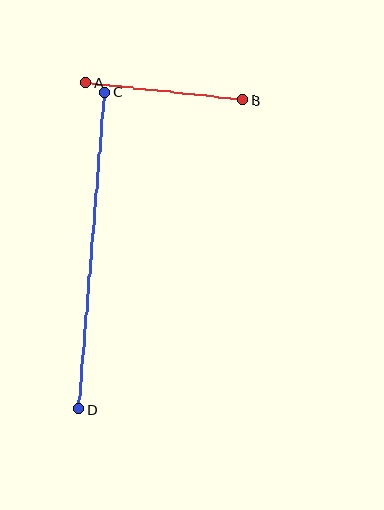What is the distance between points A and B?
The distance is approximately 158 pixels.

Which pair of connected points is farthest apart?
Points C and D are farthest apart.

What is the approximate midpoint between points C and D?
The midpoint is at approximately (92, 251) pixels.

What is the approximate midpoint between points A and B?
The midpoint is at approximately (164, 91) pixels.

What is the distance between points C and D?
The distance is approximately 318 pixels.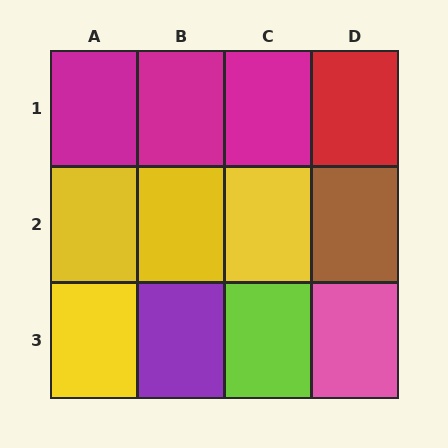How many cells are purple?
1 cell is purple.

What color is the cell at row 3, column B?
Purple.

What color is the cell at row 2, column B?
Yellow.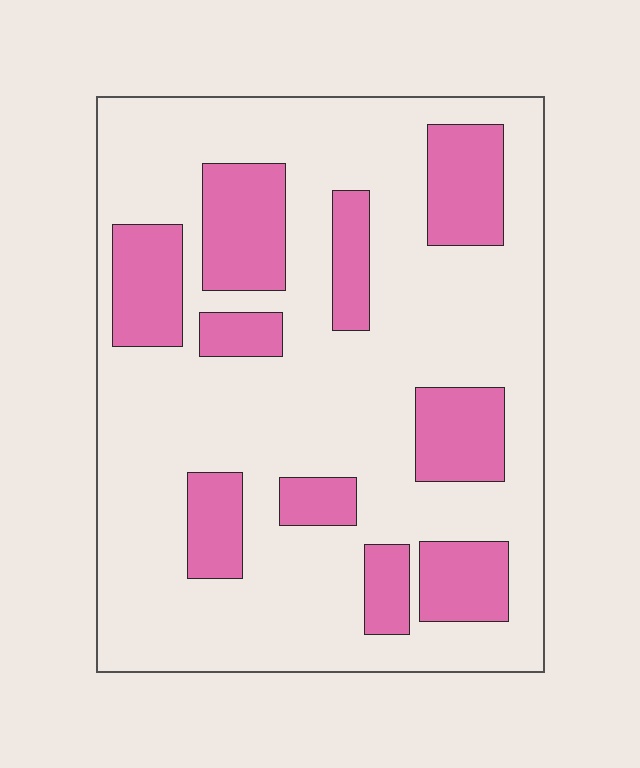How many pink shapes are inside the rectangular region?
10.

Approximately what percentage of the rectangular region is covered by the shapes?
Approximately 25%.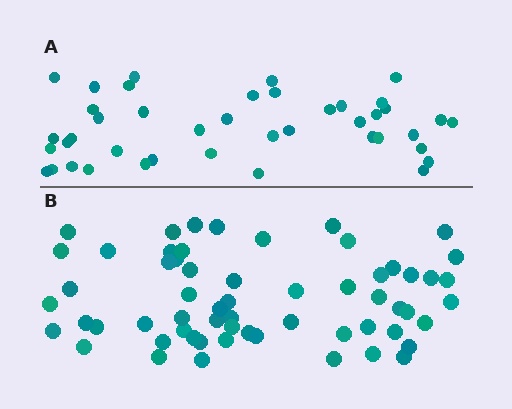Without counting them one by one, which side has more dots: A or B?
Region B (the bottom region) has more dots.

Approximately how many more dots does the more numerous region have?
Region B has approximately 20 more dots than region A.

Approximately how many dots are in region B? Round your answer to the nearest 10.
About 60 dots.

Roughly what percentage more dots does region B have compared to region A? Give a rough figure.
About 45% more.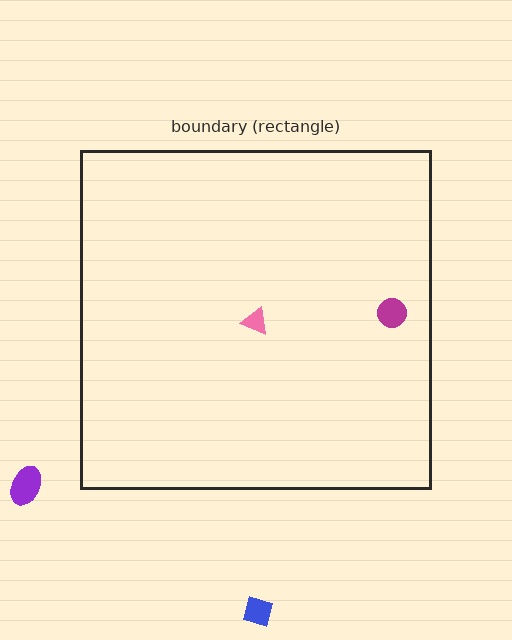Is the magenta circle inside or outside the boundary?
Inside.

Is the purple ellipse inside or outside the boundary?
Outside.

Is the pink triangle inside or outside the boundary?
Inside.